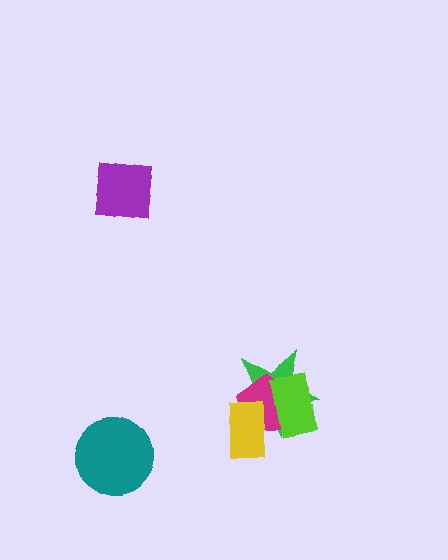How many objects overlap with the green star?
3 objects overlap with the green star.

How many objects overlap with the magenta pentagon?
3 objects overlap with the magenta pentagon.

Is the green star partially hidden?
Yes, it is partially covered by another shape.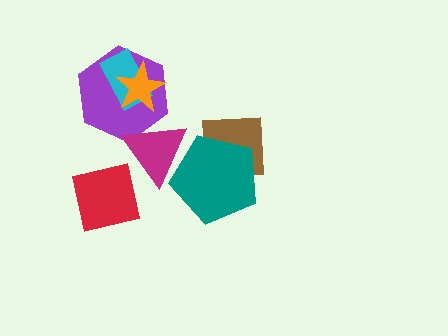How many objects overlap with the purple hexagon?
3 objects overlap with the purple hexagon.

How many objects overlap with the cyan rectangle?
2 objects overlap with the cyan rectangle.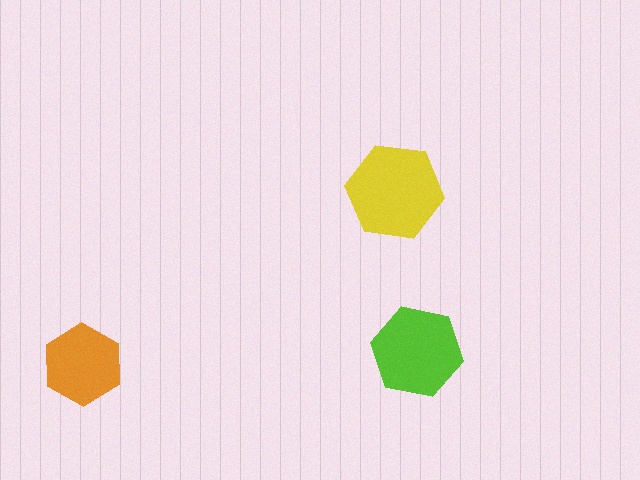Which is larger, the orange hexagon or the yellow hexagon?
The yellow one.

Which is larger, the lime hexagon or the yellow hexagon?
The yellow one.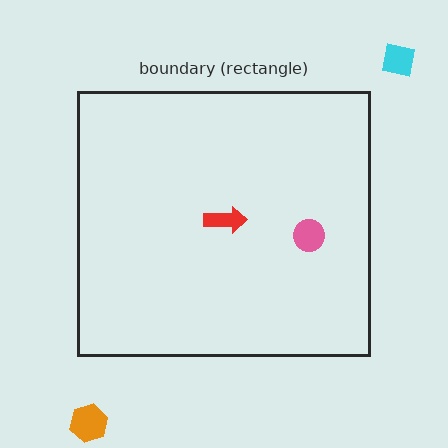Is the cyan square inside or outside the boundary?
Outside.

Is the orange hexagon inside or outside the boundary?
Outside.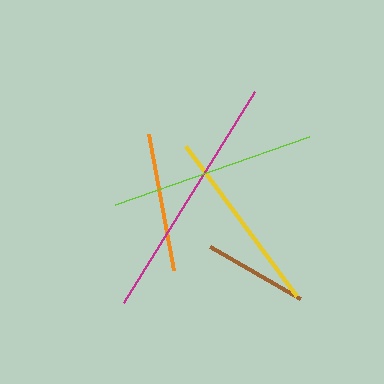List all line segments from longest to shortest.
From longest to shortest: magenta, lime, yellow, orange, brown.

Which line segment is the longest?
The magenta line is the longest at approximately 249 pixels.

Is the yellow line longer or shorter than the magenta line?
The magenta line is longer than the yellow line.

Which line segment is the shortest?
The brown line is the shortest at approximately 104 pixels.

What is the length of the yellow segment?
The yellow segment is approximately 186 pixels long.